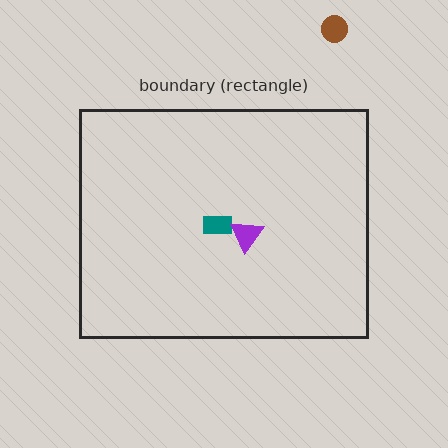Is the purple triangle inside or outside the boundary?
Inside.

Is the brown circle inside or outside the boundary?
Outside.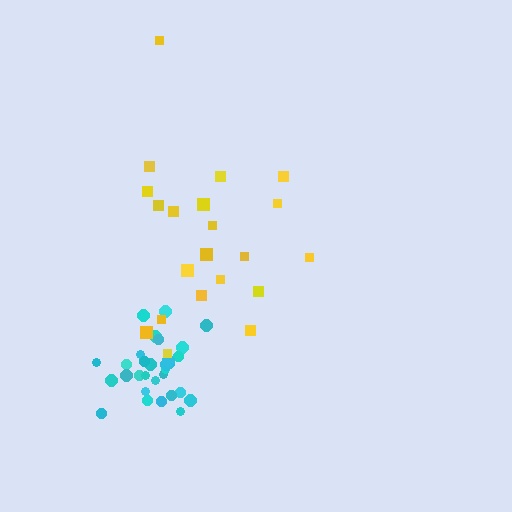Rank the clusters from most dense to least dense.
cyan, yellow.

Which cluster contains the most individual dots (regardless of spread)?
Cyan (30).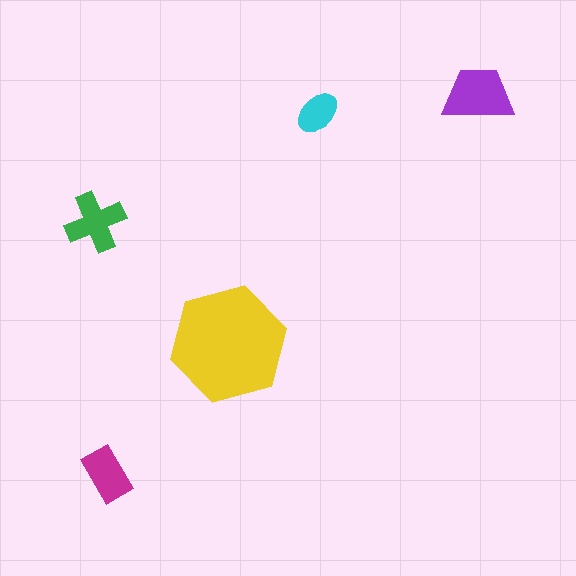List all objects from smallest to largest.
The cyan ellipse, the magenta rectangle, the green cross, the purple trapezoid, the yellow hexagon.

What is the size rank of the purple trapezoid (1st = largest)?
2nd.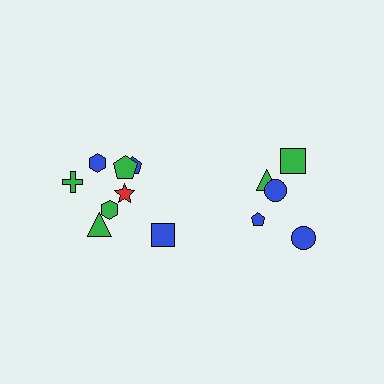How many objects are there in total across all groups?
There are 13 objects.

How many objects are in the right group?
There are 5 objects.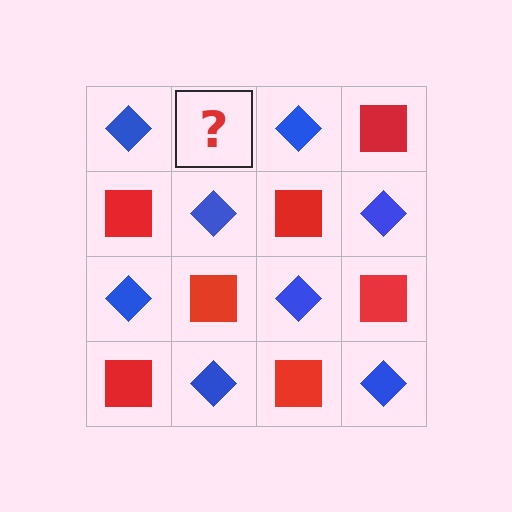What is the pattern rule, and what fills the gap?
The rule is that it alternates blue diamond and red square in a checkerboard pattern. The gap should be filled with a red square.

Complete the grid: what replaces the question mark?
The question mark should be replaced with a red square.